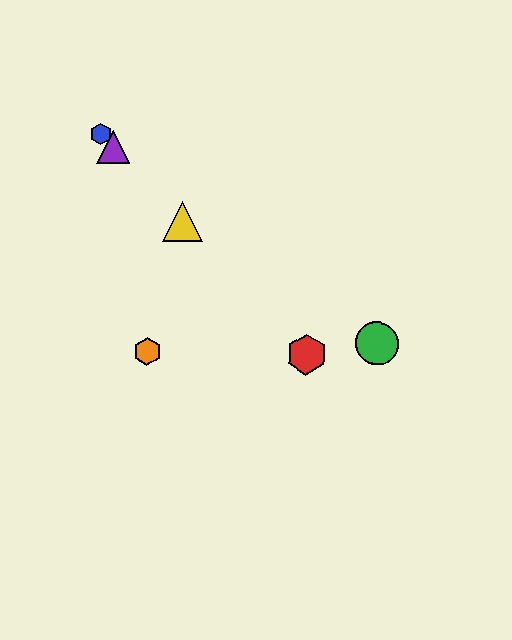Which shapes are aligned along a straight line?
The red hexagon, the blue hexagon, the yellow triangle, the purple triangle are aligned along a straight line.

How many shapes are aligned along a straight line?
4 shapes (the red hexagon, the blue hexagon, the yellow triangle, the purple triangle) are aligned along a straight line.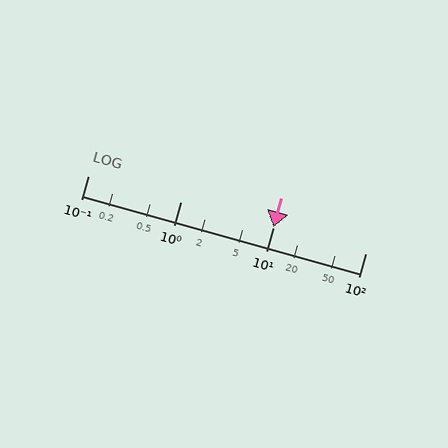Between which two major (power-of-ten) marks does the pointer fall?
The pointer is between 10 and 100.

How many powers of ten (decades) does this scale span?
The scale spans 3 decades, from 0.1 to 100.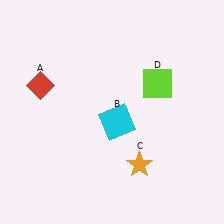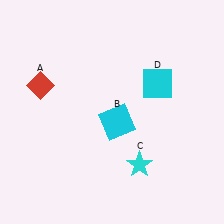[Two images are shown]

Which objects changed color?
C changed from orange to cyan. D changed from lime to cyan.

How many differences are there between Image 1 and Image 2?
There are 2 differences between the two images.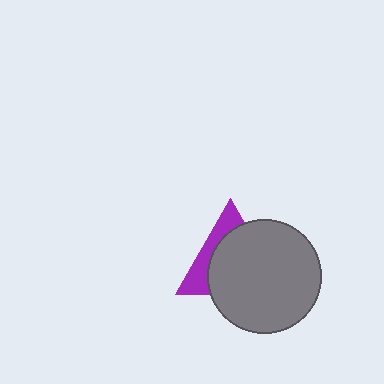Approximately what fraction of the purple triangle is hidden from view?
Roughly 68% of the purple triangle is hidden behind the gray circle.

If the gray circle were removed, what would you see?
You would see the complete purple triangle.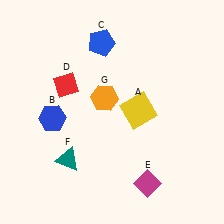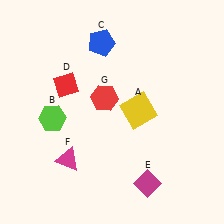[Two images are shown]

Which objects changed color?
B changed from blue to lime. F changed from teal to magenta. G changed from orange to red.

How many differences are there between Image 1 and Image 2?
There are 3 differences between the two images.